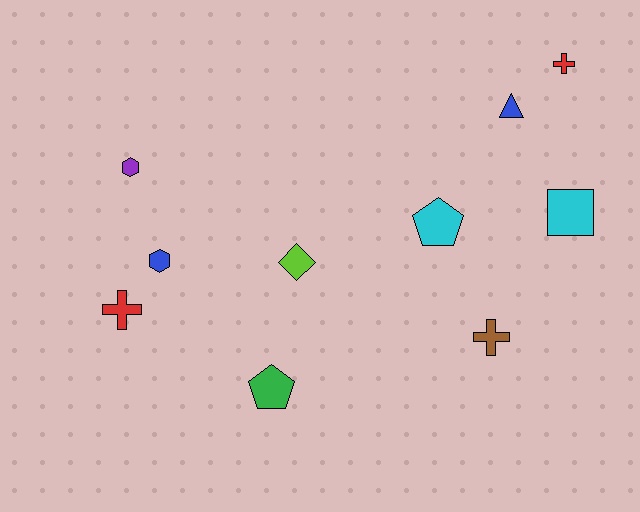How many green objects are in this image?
There is 1 green object.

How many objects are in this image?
There are 10 objects.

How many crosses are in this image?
There are 3 crosses.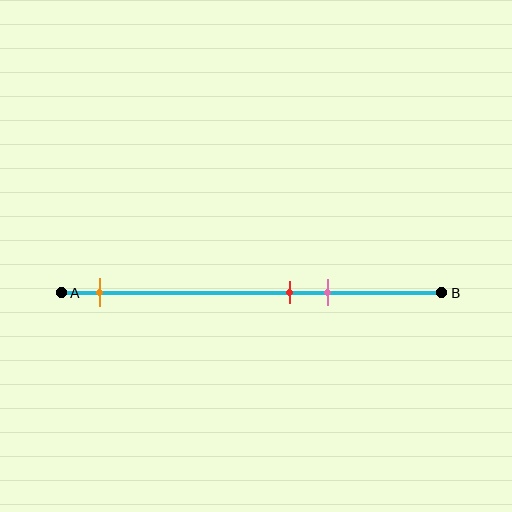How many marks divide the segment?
There are 3 marks dividing the segment.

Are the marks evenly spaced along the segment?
No, the marks are not evenly spaced.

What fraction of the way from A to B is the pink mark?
The pink mark is approximately 70% (0.7) of the way from A to B.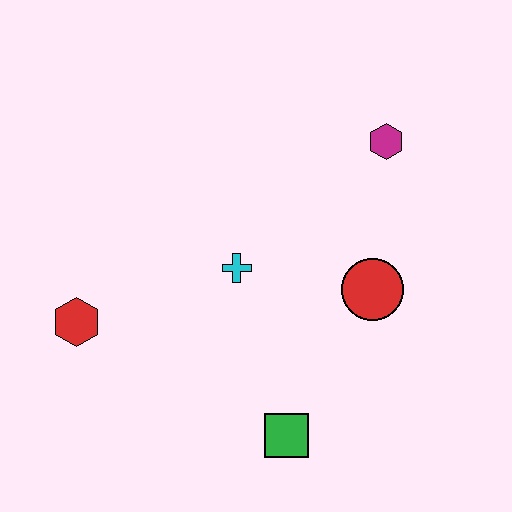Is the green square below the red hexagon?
Yes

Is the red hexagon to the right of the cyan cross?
No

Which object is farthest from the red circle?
The red hexagon is farthest from the red circle.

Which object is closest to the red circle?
The cyan cross is closest to the red circle.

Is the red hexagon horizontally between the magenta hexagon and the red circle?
No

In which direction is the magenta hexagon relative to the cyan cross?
The magenta hexagon is to the right of the cyan cross.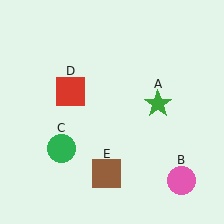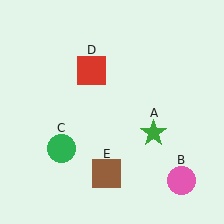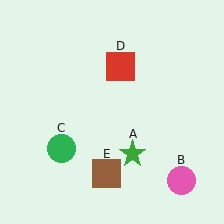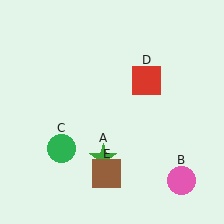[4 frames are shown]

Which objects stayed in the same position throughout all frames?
Pink circle (object B) and green circle (object C) and brown square (object E) remained stationary.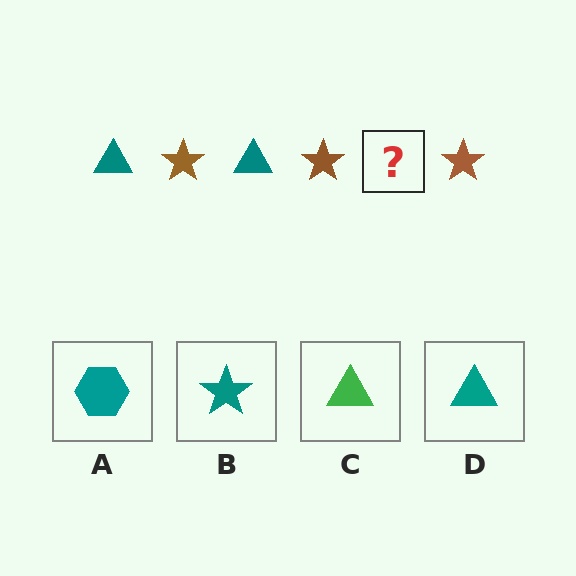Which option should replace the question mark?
Option D.